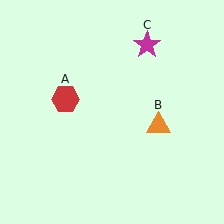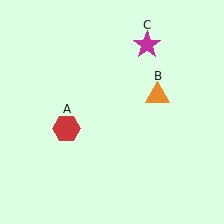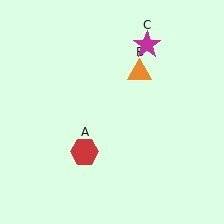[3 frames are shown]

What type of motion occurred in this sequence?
The red hexagon (object A), orange triangle (object B) rotated counterclockwise around the center of the scene.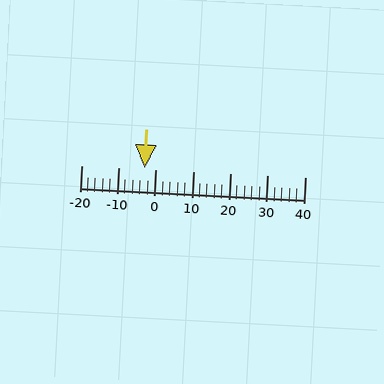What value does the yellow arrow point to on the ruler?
The yellow arrow points to approximately -3.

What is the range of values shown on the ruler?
The ruler shows values from -20 to 40.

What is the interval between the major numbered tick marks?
The major tick marks are spaced 10 units apart.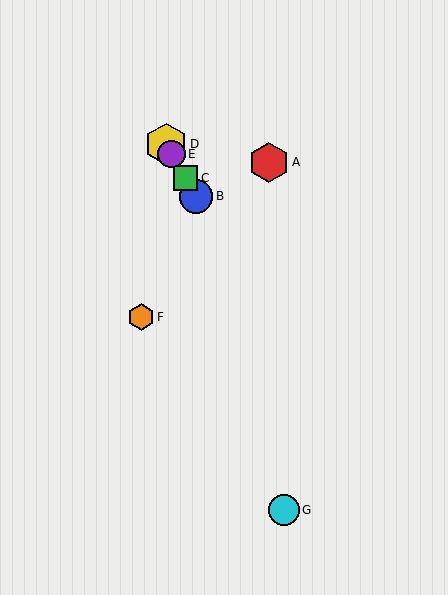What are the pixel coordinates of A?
Object A is at (269, 162).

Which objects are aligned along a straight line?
Objects B, C, D, E are aligned along a straight line.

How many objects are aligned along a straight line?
4 objects (B, C, D, E) are aligned along a straight line.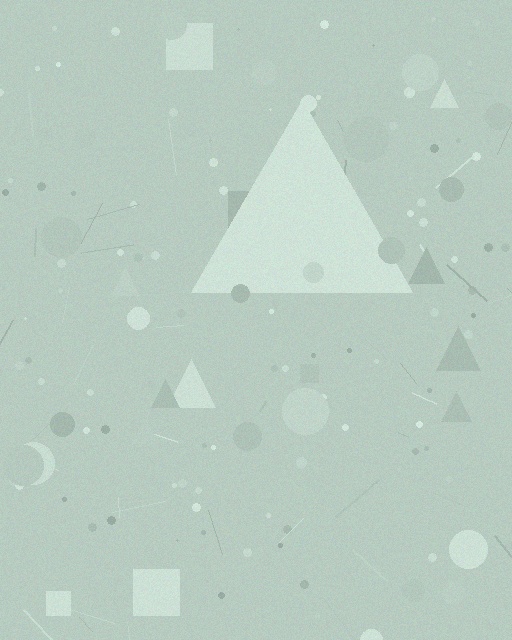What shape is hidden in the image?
A triangle is hidden in the image.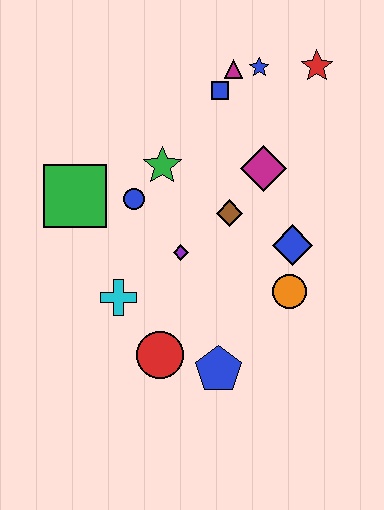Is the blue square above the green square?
Yes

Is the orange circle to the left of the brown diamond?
No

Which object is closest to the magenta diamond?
The brown diamond is closest to the magenta diamond.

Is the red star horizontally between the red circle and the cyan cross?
No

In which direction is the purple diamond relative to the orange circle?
The purple diamond is to the left of the orange circle.